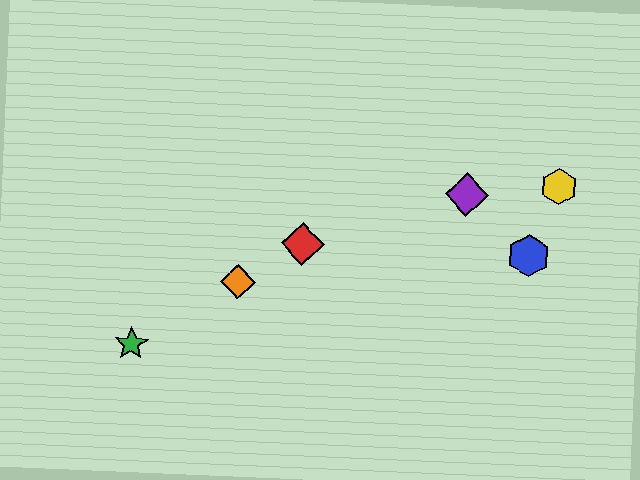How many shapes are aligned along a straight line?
3 shapes (the red diamond, the green star, the orange diamond) are aligned along a straight line.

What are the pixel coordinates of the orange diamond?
The orange diamond is at (238, 282).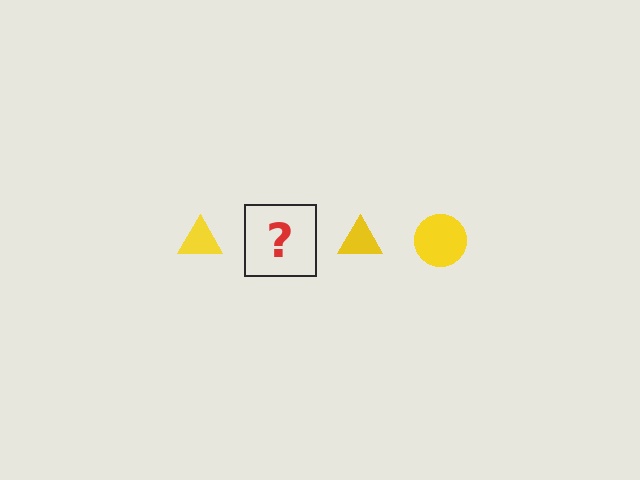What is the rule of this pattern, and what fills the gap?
The rule is that the pattern cycles through triangle, circle shapes in yellow. The gap should be filled with a yellow circle.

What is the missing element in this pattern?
The missing element is a yellow circle.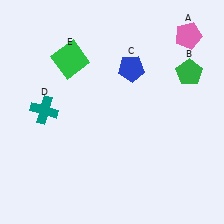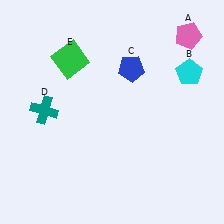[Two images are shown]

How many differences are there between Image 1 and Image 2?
There is 1 difference between the two images.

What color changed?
The pentagon (B) changed from green in Image 1 to cyan in Image 2.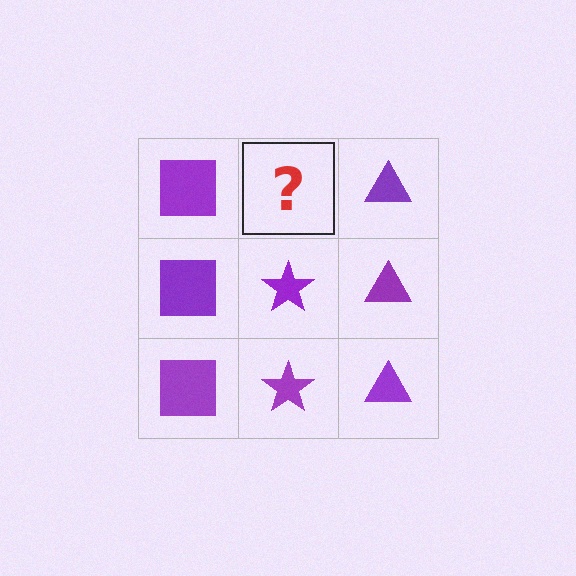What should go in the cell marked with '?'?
The missing cell should contain a purple star.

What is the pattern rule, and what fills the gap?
The rule is that each column has a consistent shape. The gap should be filled with a purple star.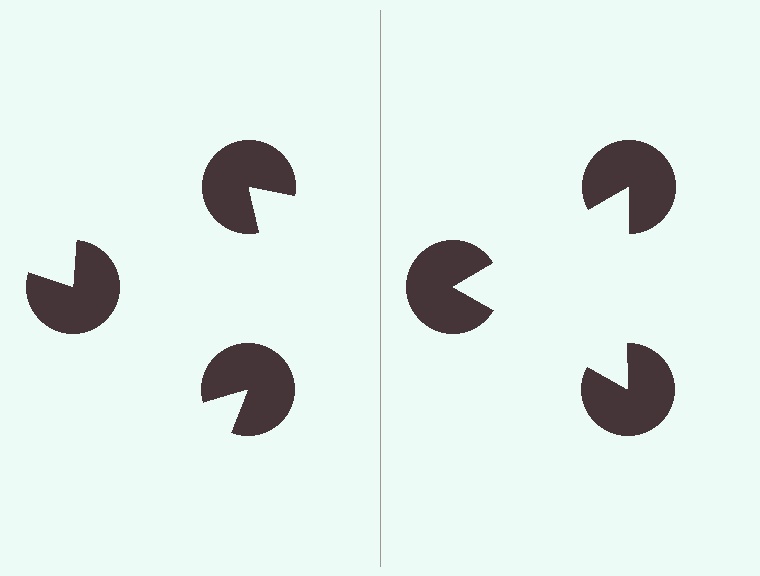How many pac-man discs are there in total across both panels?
6 — 3 on each side.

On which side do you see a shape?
An illusory triangle appears on the right side. On the left side the wedge cuts are rotated, so no coherent shape forms.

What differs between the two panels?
The pac-man discs are positioned identically on both sides; only the wedge orientations differ. On the right they align to a triangle; on the left they are misaligned.